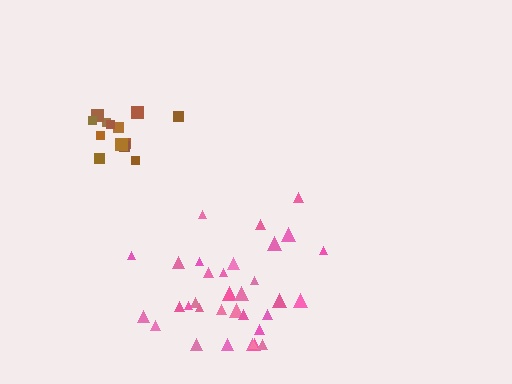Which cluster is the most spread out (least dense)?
Brown.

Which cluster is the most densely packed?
Pink.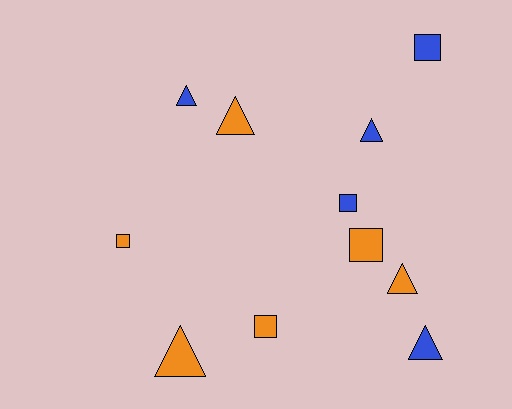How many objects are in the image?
There are 11 objects.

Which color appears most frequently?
Orange, with 6 objects.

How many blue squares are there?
There are 2 blue squares.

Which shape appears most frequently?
Triangle, with 6 objects.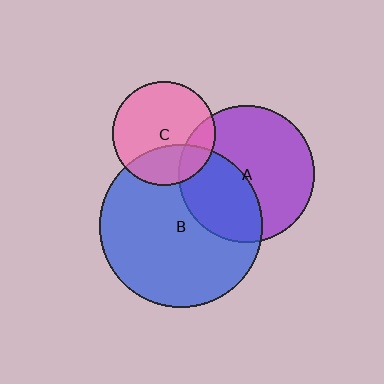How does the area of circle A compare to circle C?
Approximately 1.7 times.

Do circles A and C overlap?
Yes.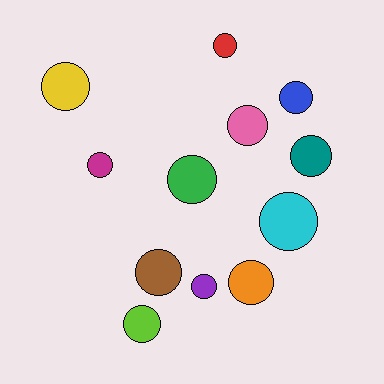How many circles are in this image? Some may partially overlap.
There are 12 circles.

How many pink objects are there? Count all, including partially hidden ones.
There is 1 pink object.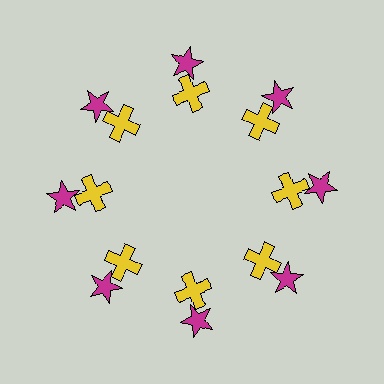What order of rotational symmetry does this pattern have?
This pattern has 8-fold rotational symmetry.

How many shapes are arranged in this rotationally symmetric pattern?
There are 16 shapes, arranged in 8 groups of 2.